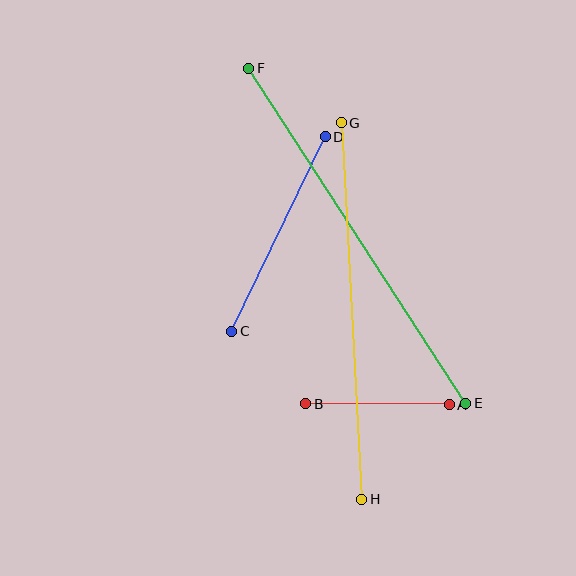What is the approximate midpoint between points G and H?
The midpoint is at approximately (351, 311) pixels.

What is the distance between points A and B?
The distance is approximately 144 pixels.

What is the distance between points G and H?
The distance is approximately 377 pixels.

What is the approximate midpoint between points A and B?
The midpoint is at approximately (377, 404) pixels.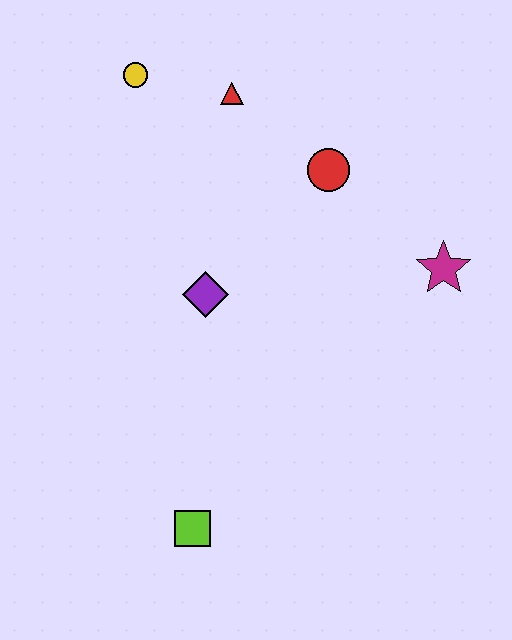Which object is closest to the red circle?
The red triangle is closest to the red circle.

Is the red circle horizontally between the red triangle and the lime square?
No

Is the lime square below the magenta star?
Yes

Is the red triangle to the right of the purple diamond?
Yes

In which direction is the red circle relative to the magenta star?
The red circle is to the left of the magenta star.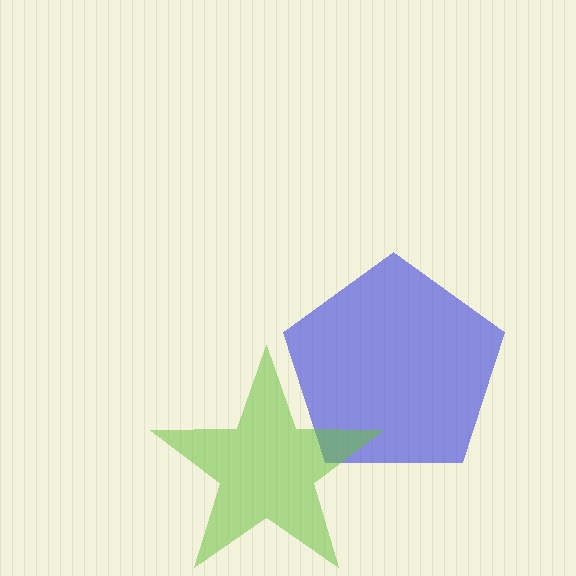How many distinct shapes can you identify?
There are 2 distinct shapes: a blue pentagon, a lime star.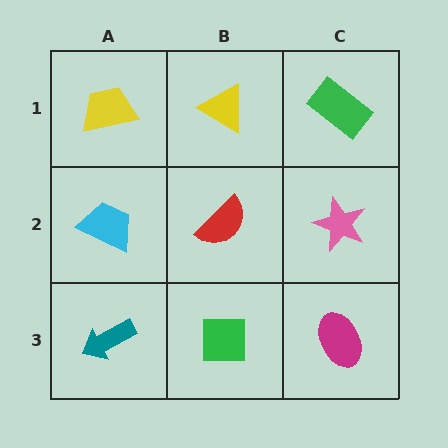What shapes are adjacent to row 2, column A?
A yellow trapezoid (row 1, column A), a teal arrow (row 3, column A), a red semicircle (row 2, column B).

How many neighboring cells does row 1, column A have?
2.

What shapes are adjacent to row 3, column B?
A red semicircle (row 2, column B), a teal arrow (row 3, column A), a magenta ellipse (row 3, column C).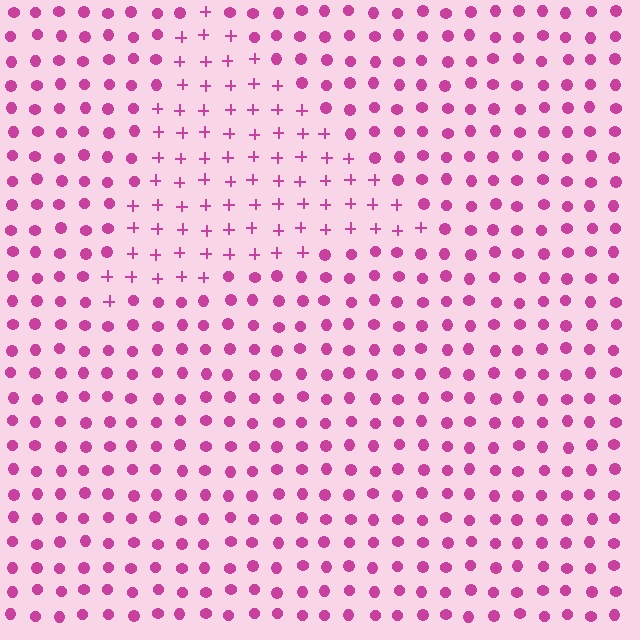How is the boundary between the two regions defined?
The boundary is defined by a change in element shape: plus signs inside vs. circles outside. All elements share the same color and spacing.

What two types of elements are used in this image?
The image uses plus signs inside the triangle region and circles outside it.